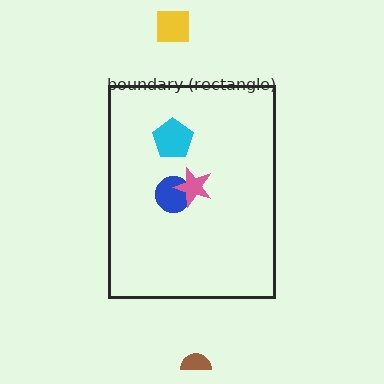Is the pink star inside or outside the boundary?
Inside.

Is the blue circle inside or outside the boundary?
Inside.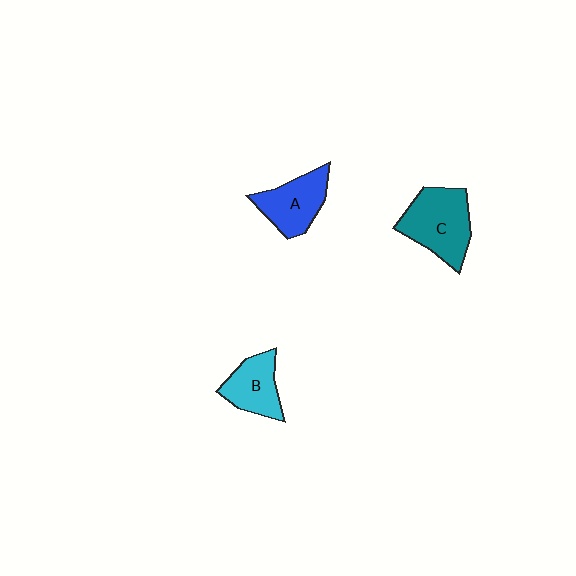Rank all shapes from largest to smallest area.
From largest to smallest: C (teal), A (blue), B (cyan).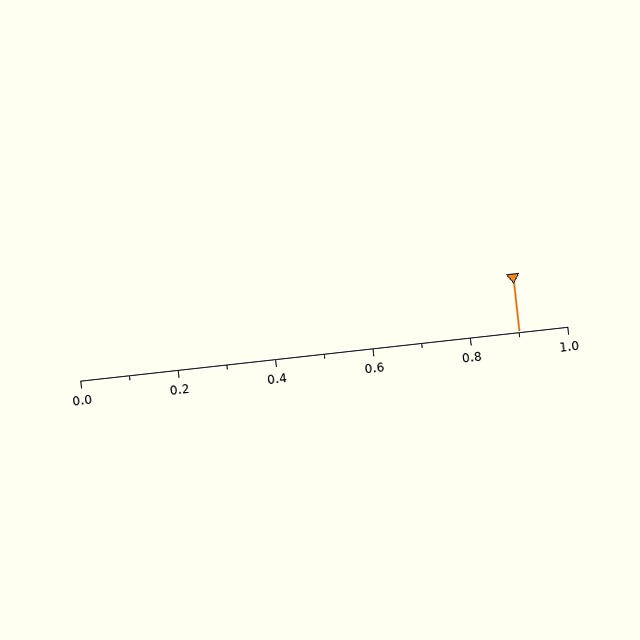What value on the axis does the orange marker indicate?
The marker indicates approximately 0.9.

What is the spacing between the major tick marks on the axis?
The major ticks are spaced 0.2 apart.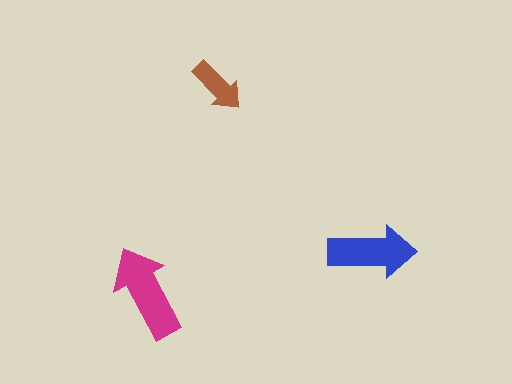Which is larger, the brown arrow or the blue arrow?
The blue one.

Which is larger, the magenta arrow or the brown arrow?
The magenta one.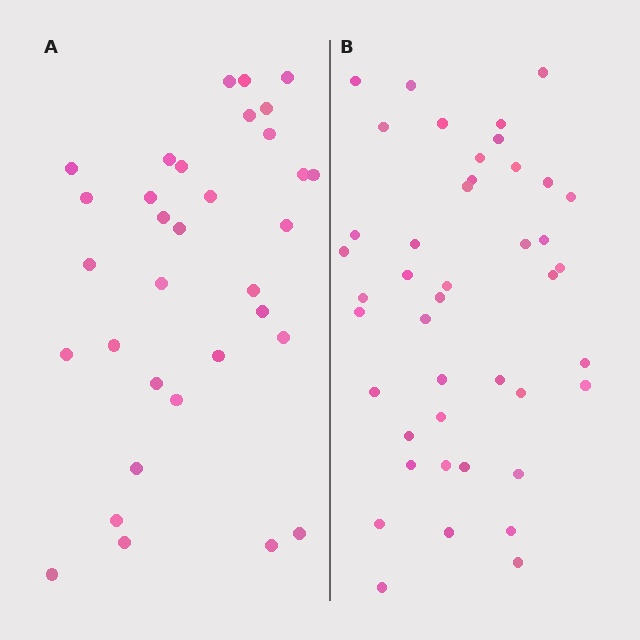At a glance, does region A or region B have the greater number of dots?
Region B (the right region) has more dots.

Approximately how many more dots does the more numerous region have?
Region B has roughly 10 or so more dots than region A.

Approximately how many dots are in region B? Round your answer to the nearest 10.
About 40 dots. (The exact count is 43, which rounds to 40.)